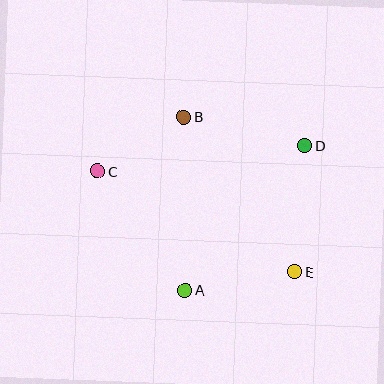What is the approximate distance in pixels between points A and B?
The distance between A and B is approximately 174 pixels.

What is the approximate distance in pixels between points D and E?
The distance between D and E is approximately 126 pixels.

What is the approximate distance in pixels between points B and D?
The distance between B and D is approximately 125 pixels.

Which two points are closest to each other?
Points B and C are closest to each other.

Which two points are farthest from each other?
Points C and E are farthest from each other.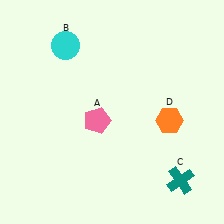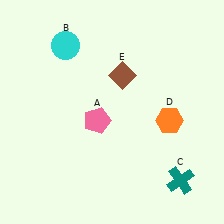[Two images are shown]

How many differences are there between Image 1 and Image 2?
There is 1 difference between the two images.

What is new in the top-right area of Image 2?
A brown diamond (E) was added in the top-right area of Image 2.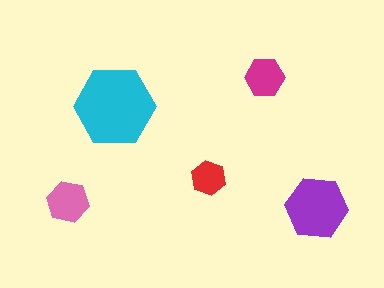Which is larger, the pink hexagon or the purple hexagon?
The purple one.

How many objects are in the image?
There are 5 objects in the image.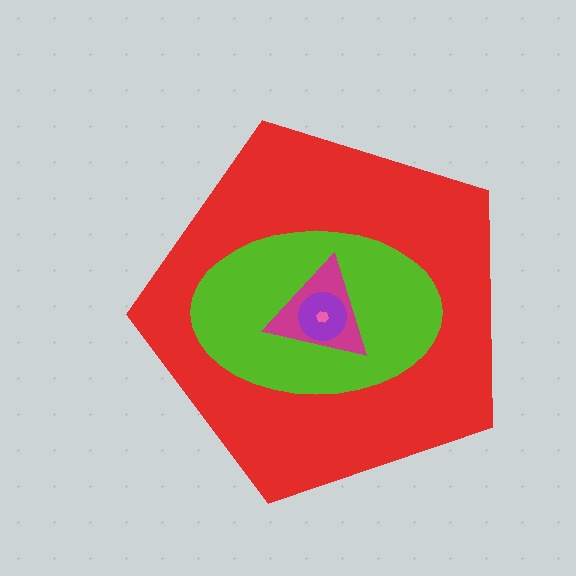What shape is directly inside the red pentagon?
The lime ellipse.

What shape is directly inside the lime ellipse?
The magenta triangle.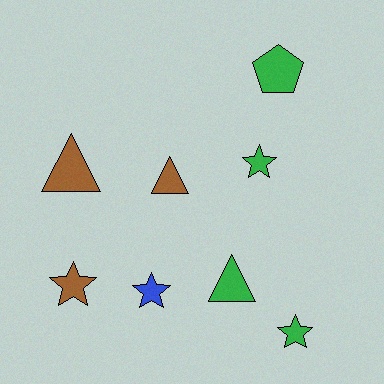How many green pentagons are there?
There is 1 green pentagon.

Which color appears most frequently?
Green, with 4 objects.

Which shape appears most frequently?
Star, with 4 objects.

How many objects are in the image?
There are 8 objects.